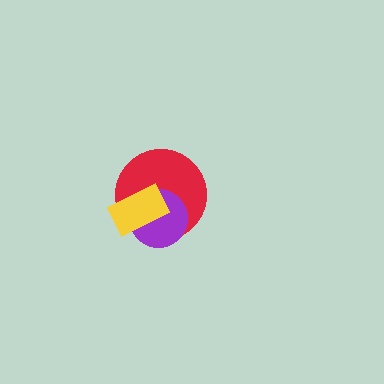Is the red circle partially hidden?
Yes, it is partially covered by another shape.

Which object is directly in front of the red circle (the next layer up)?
The purple circle is directly in front of the red circle.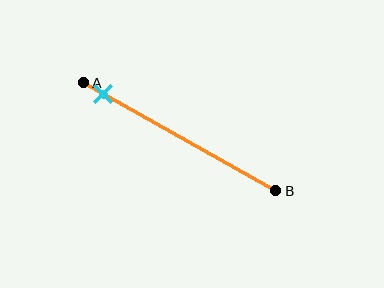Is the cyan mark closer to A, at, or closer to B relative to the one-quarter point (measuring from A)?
The cyan mark is closer to point A than the one-quarter point of segment AB.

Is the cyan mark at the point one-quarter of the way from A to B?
No, the mark is at about 10% from A, not at the 25% one-quarter point.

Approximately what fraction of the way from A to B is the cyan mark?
The cyan mark is approximately 10% of the way from A to B.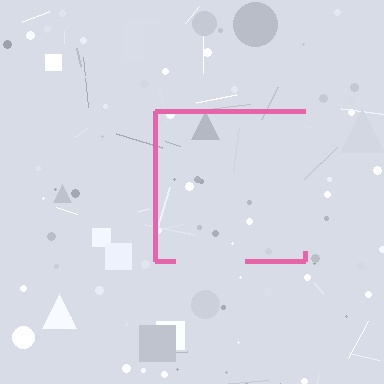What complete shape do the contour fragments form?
The contour fragments form a square.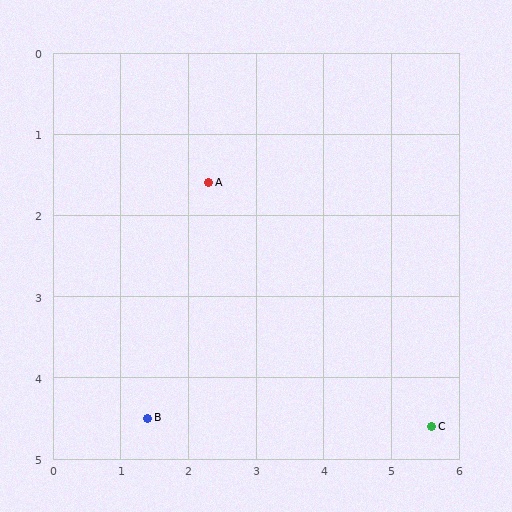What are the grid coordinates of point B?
Point B is at approximately (1.4, 4.5).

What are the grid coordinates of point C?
Point C is at approximately (5.6, 4.6).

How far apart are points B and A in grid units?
Points B and A are about 3.0 grid units apart.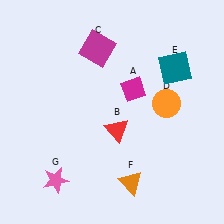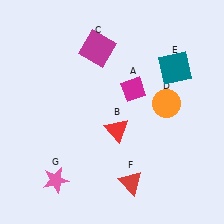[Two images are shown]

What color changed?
The triangle (F) changed from orange in Image 1 to red in Image 2.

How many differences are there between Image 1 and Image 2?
There is 1 difference between the two images.